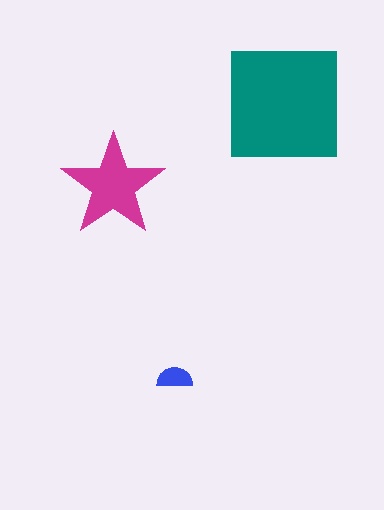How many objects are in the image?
There are 3 objects in the image.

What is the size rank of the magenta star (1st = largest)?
2nd.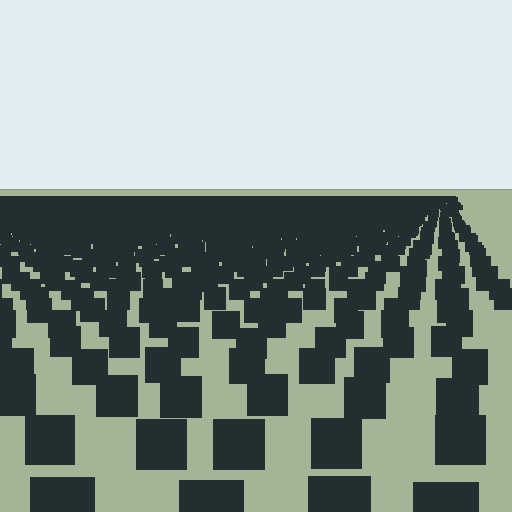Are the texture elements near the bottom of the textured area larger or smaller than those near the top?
Larger. Near the bottom, elements are closer to the viewer and appear at a bigger on-screen size.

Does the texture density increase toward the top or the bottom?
Density increases toward the top.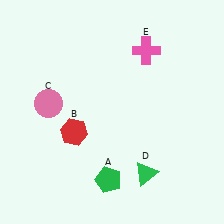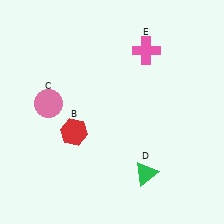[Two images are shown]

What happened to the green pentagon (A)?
The green pentagon (A) was removed in Image 2. It was in the bottom-left area of Image 1.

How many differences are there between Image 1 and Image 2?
There is 1 difference between the two images.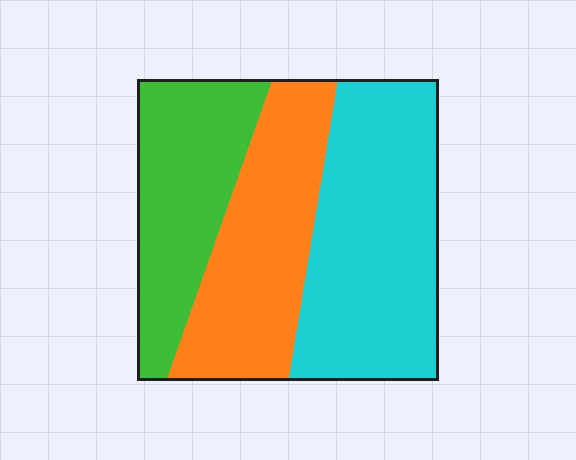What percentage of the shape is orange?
Orange covers roughly 30% of the shape.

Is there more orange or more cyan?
Cyan.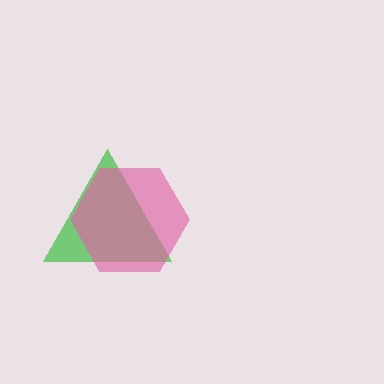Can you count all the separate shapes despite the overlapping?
Yes, there are 2 separate shapes.